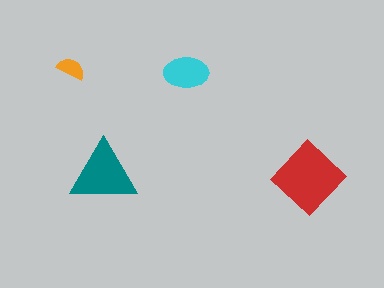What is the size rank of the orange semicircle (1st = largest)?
4th.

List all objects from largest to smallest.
The red diamond, the teal triangle, the cyan ellipse, the orange semicircle.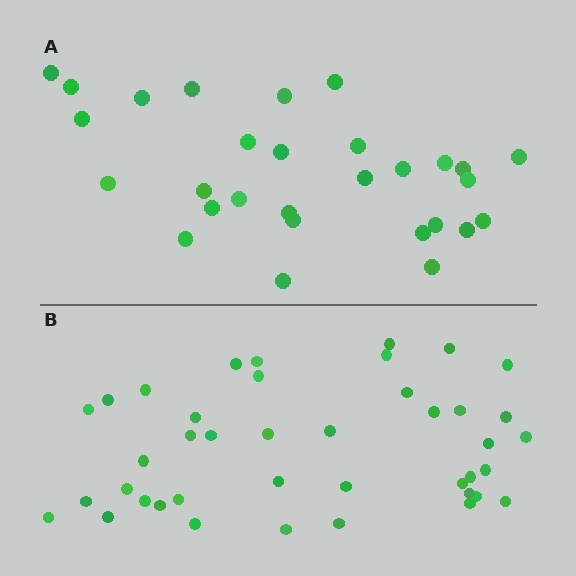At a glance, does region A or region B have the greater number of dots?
Region B (the bottom region) has more dots.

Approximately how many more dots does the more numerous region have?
Region B has roughly 12 or so more dots than region A.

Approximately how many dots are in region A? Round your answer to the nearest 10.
About 30 dots. (The exact count is 29, which rounds to 30.)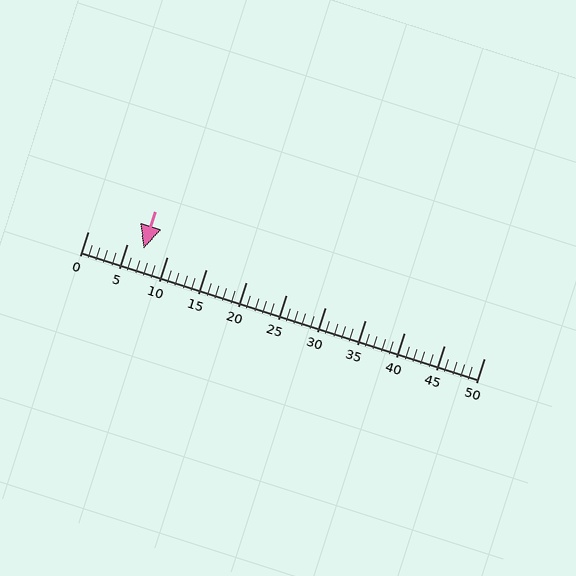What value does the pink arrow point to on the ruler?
The pink arrow points to approximately 7.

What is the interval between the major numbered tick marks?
The major tick marks are spaced 5 units apart.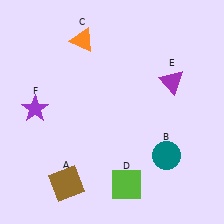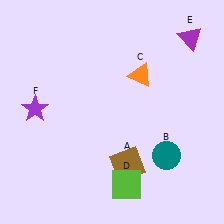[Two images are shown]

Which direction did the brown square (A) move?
The brown square (A) moved right.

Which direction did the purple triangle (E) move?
The purple triangle (E) moved up.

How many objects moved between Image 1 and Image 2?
3 objects moved between the two images.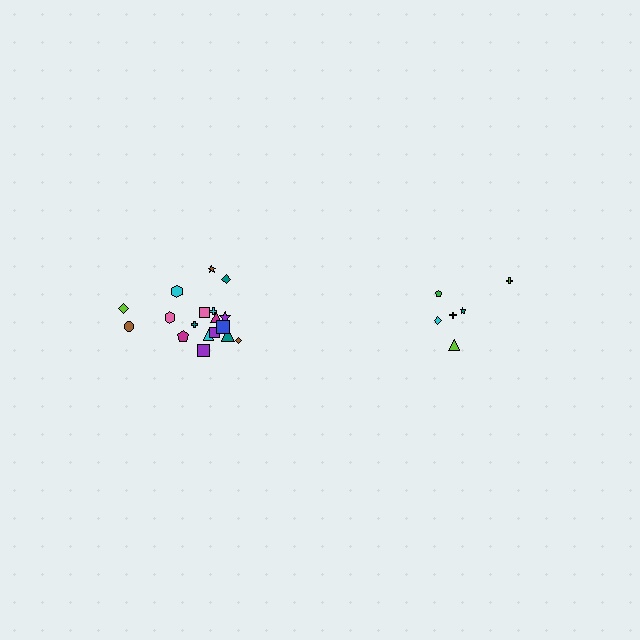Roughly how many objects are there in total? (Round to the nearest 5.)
Roughly 25 objects in total.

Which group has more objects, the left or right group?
The left group.